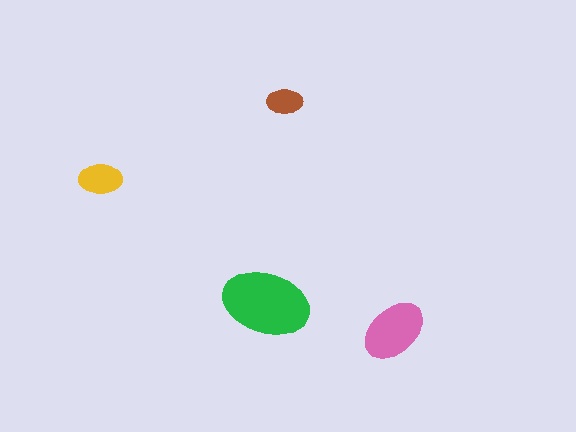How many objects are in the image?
There are 4 objects in the image.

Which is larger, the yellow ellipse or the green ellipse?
The green one.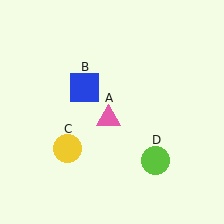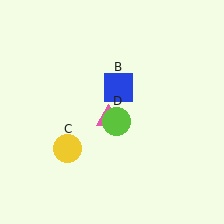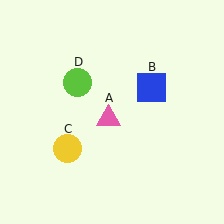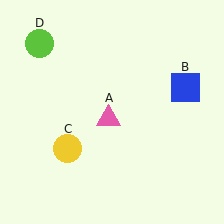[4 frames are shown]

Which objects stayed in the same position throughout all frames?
Pink triangle (object A) and yellow circle (object C) remained stationary.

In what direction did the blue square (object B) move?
The blue square (object B) moved right.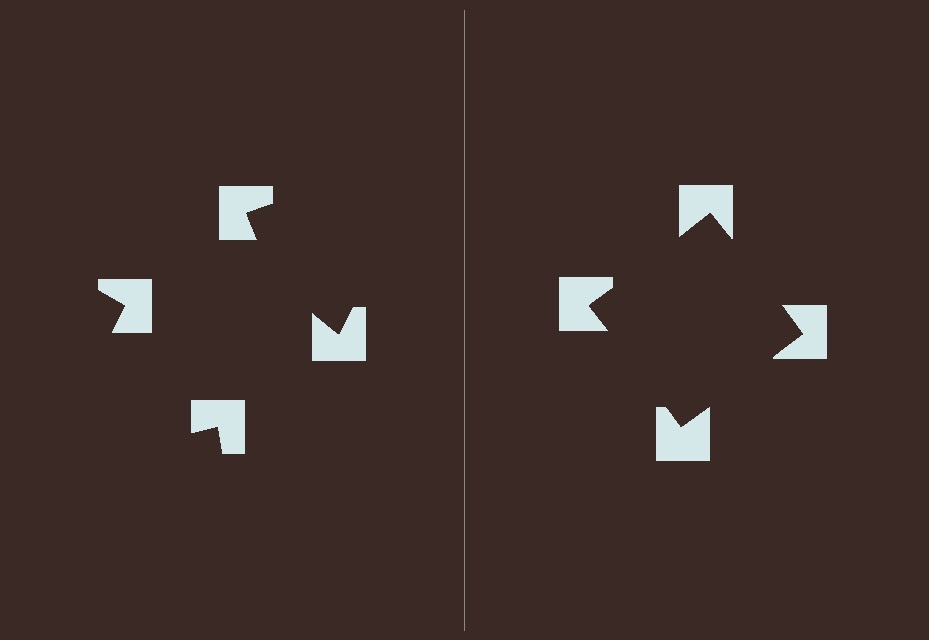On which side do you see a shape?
An illusory square appears on the right side. On the left side the wedge cuts are rotated, so no coherent shape forms.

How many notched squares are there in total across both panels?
8 — 4 on each side.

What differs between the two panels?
The notched squares are positioned identically on both sides; only the wedge orientations differ. On the right they align to a square; on the left they are misaligned.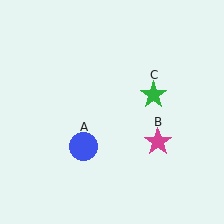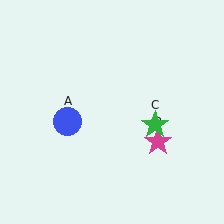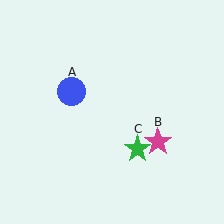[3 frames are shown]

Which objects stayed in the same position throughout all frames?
Magenta star (object B) remained stationary.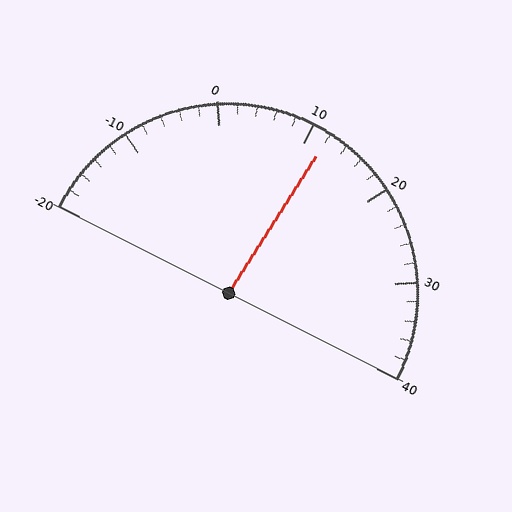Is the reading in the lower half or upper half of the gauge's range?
The reading is in the upper half of the range (-20 to 40).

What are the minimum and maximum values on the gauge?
The gauge ranges from -20 to 40.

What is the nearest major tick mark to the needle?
The nearest major tick mark is 10.